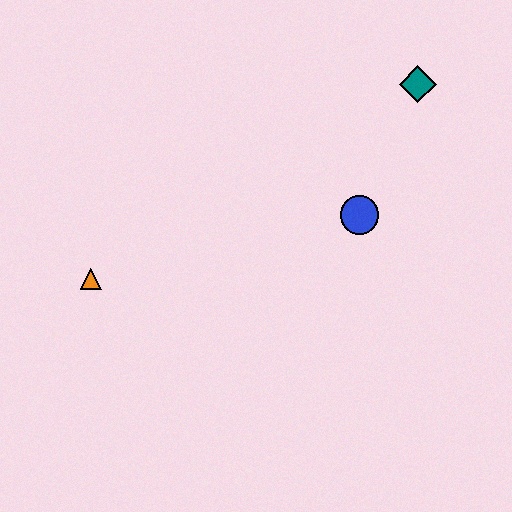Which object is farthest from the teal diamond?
The orange triangle is farthest from the teal diamond.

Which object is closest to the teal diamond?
The blue circle is closest to the teal diamond.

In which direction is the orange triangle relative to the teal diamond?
The orange triangle is to the left of the teal diamond.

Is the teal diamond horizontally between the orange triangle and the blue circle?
No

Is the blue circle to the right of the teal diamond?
No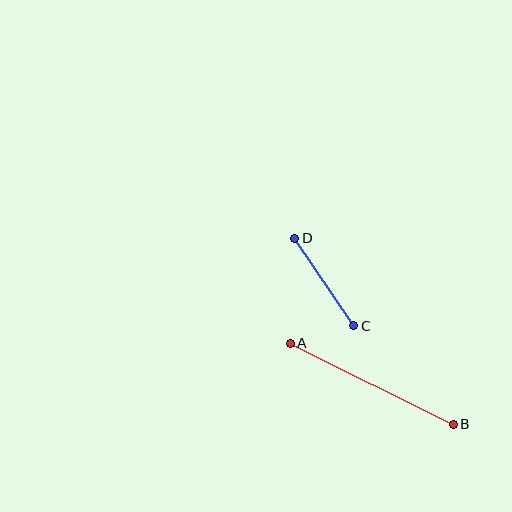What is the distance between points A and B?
The distance is approximately 182 pixels.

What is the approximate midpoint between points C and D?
The midpoint is at approximately (324, 282) pixels.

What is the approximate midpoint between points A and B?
The midpoint is at approximately (372, 384) pixels.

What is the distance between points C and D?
The distance is approximately 106 pixels.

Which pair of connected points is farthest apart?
Points A and B are farthest apart.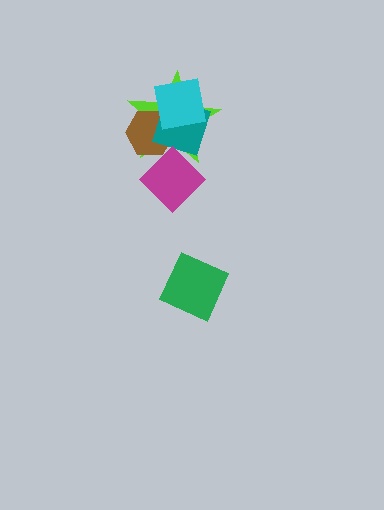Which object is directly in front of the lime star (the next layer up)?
The brown hexagon is directly in front of the lime star.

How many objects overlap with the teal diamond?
4 objects overlap with the teal diamond.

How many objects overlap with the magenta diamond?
3 objects overlap with the magenta diamond.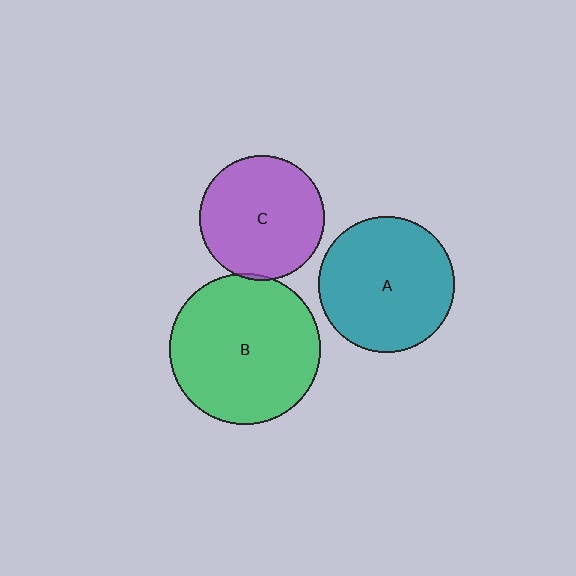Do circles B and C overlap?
Yes.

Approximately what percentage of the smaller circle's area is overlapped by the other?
Approximately 5%.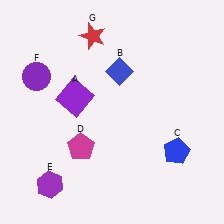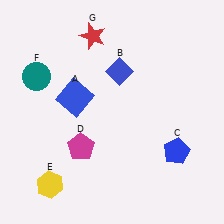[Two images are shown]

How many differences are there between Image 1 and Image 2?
There are 3 differences between the two images.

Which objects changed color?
A changed from purple to blue. E changed from purple to yellow. F changed from purple to teal.